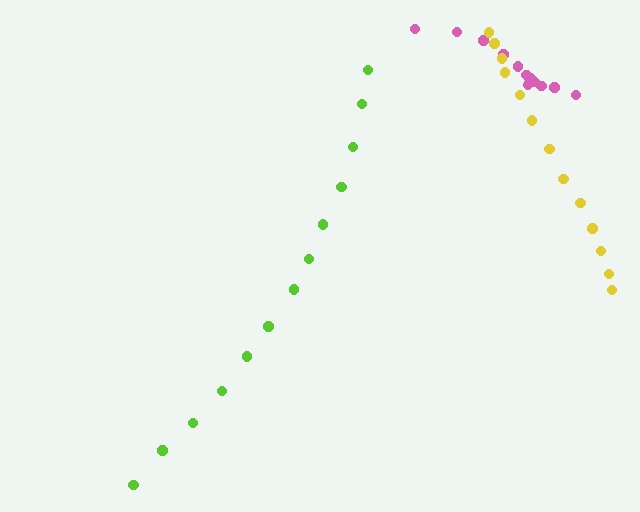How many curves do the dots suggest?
There are 3 distinct paths.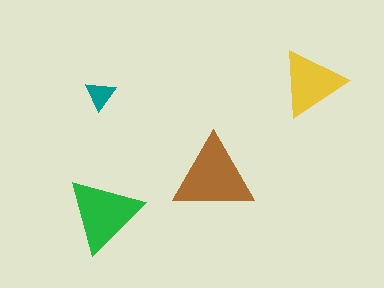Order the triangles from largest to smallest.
the brown one, the green one, the yellow one, the teal one.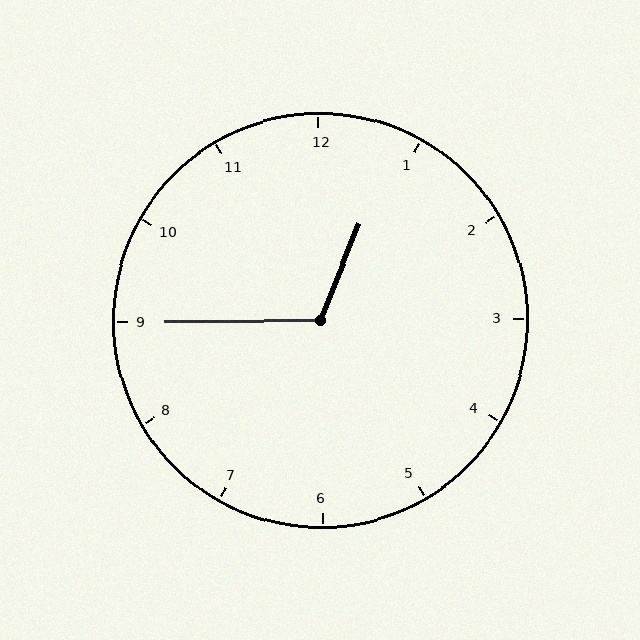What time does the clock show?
12:45.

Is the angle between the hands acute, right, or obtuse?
It is obtuse.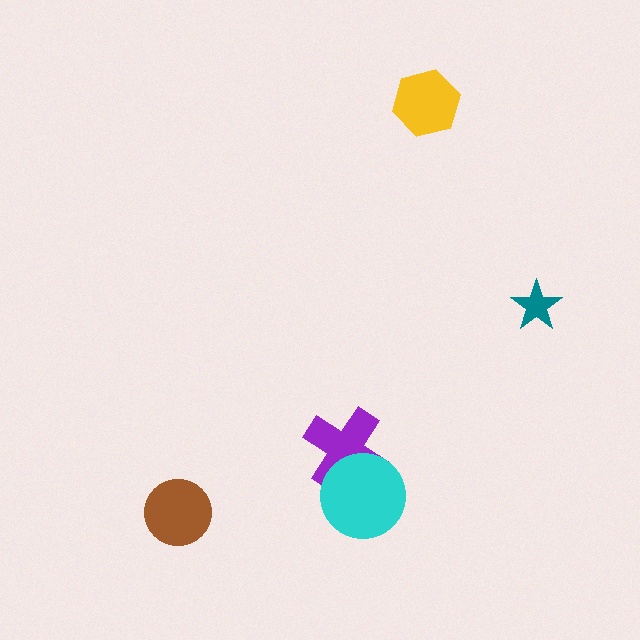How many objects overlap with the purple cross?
1 object overlaps with the purple cross.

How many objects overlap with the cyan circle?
1 object overlaps with the cyan circle.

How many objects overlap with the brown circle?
0 objects overlap with the brown circle.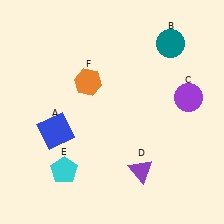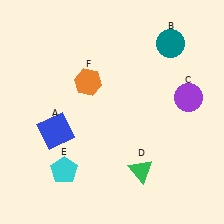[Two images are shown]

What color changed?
The triangle (D) changed from purple in Image 1 to green in Image 2.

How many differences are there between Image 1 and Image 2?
There is 1 difference between the two images.